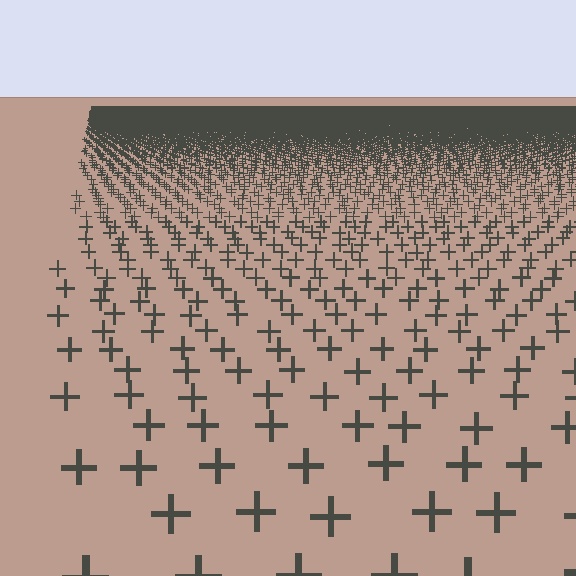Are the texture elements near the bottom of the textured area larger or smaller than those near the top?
Larger. Near the bottom, elements are closer to the viewer and appear at a bigger on-screen size.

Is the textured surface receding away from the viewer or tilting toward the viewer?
The surface is receding away from the viewer. Texture elements get smaller and denser toward the top.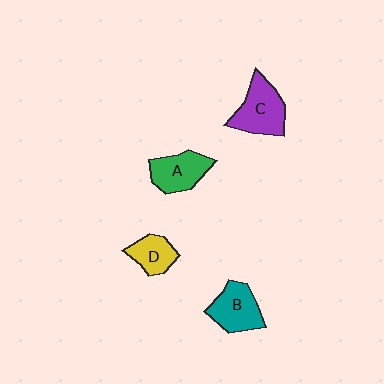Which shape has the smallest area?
Shape D (yellow).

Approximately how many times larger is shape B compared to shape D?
Approximately 1.4 times.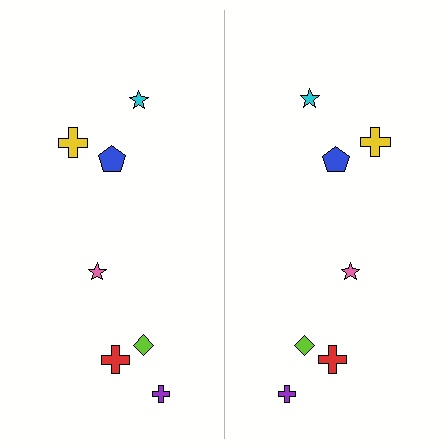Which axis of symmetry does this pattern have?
The pattern has a vertical axis of symmetry running through the center of the image.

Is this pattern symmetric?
Yes, this pattern has bilateral (reflection) symmetry.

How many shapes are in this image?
There are 14 shapes in this image.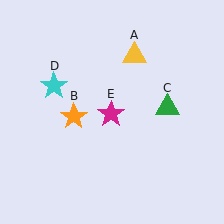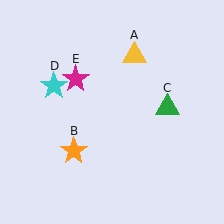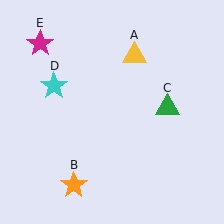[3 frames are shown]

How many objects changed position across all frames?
2 objects changed position: orange star (object B), magenta star (object E).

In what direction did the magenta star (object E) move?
The magenta star (object E) moved up and to the left.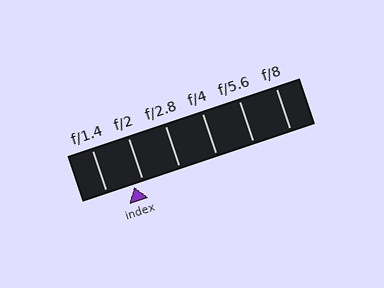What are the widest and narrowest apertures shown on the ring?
The widest aperture shown is f/1.4 and the narrowest is f/8.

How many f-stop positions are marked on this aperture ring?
There are 6 f-stop positions marked.